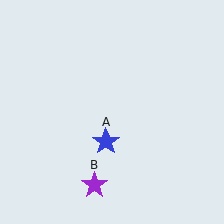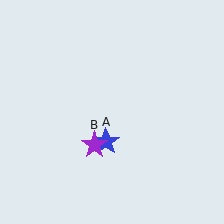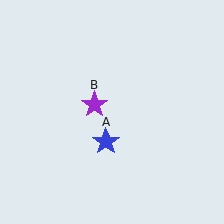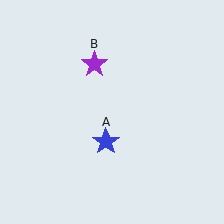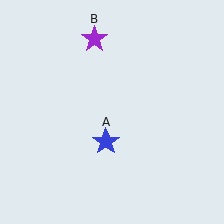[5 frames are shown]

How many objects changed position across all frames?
1 object changed position: purple star (object B).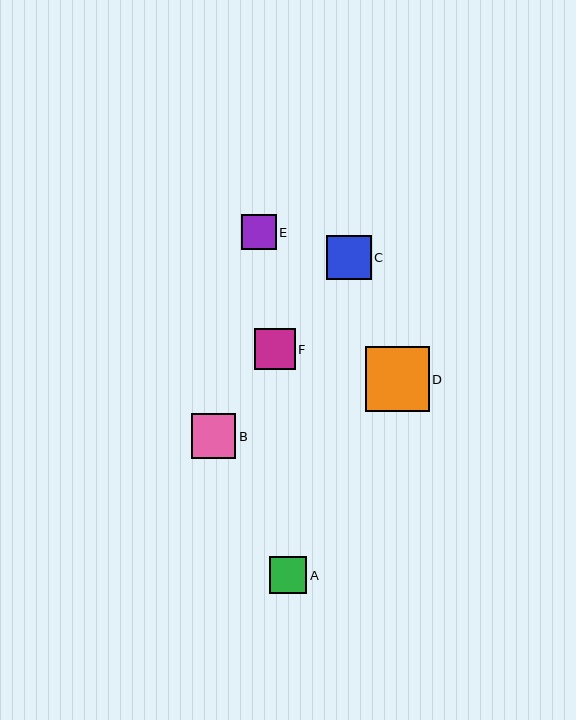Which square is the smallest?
Square E is the smallest with a size of approximately 35 pixels.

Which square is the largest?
Square D is the largest with a size of approximately 64 pixels.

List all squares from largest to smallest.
From largest to smallest: D, B, C, F, A, E.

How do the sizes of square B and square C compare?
Square B and square C are approximately the same size.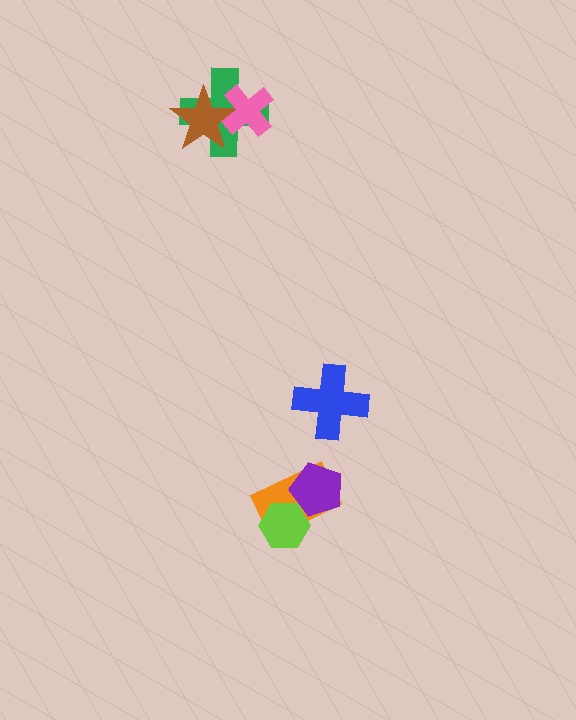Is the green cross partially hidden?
Yes, it is partially covered by another shape.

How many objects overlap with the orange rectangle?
2 objects overlap with the orange rectangle.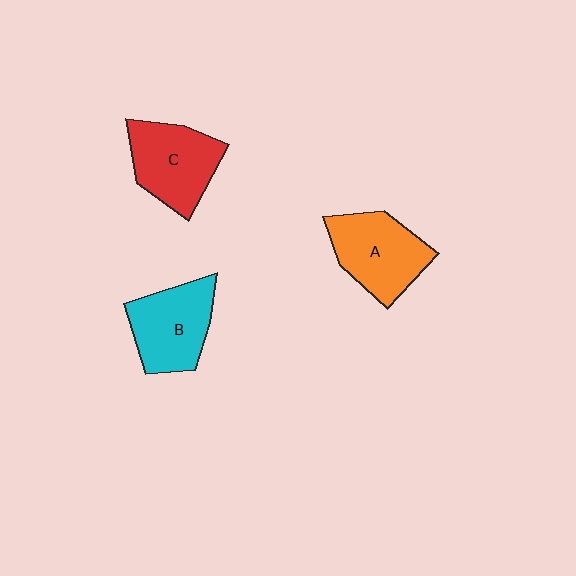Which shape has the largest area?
Shape A (orange).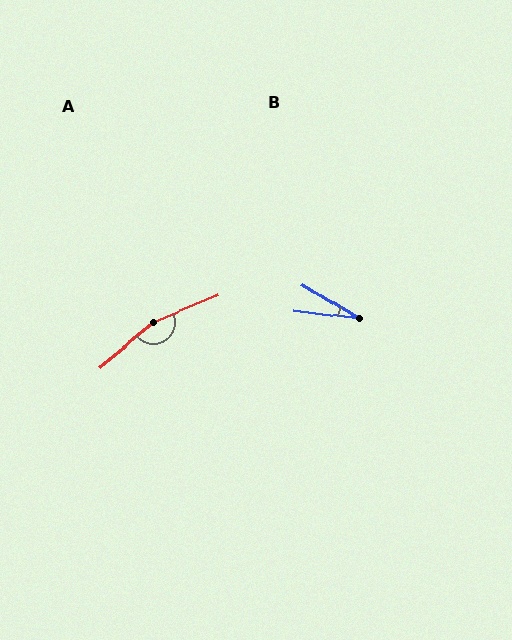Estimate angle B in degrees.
Approximately 24 degrees.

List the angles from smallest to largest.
B (24°), A (162°).